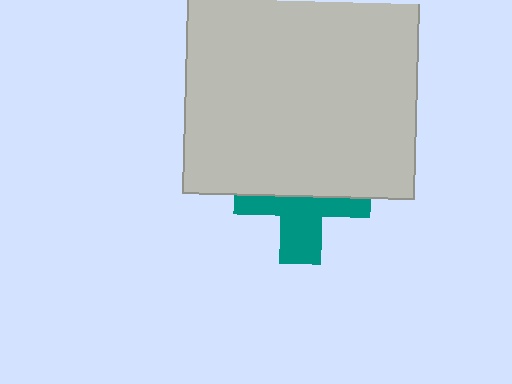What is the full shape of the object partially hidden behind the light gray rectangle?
The partially hidden object is a teal cross.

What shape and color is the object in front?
The object in front is a light gray rectangle.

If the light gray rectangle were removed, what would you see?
You would see the complete teal cross.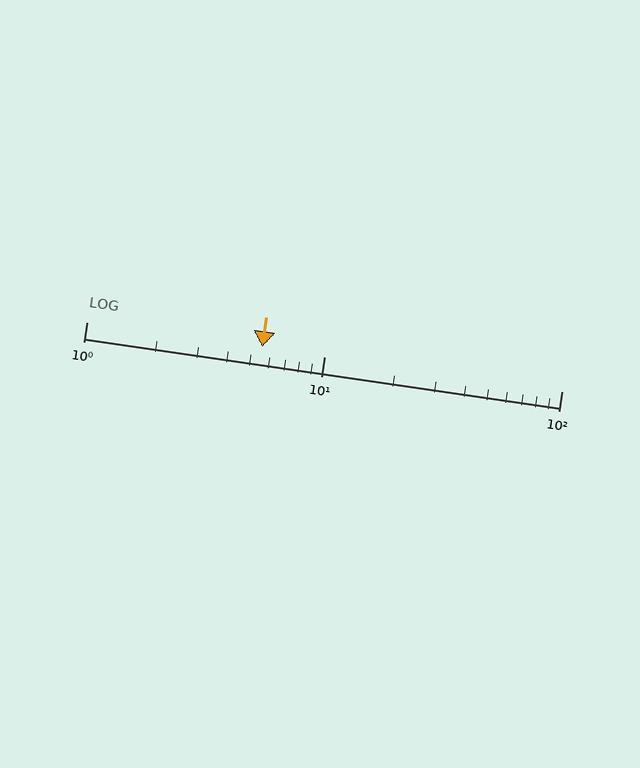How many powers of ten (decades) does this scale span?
The scale spans 2 decades, from 1 to 100.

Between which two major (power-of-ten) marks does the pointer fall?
The pointer is between 1 and 10.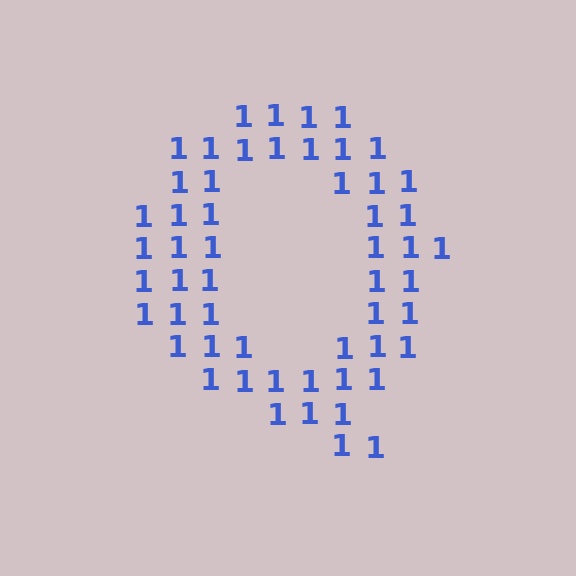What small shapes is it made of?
It is made of small digit 1's.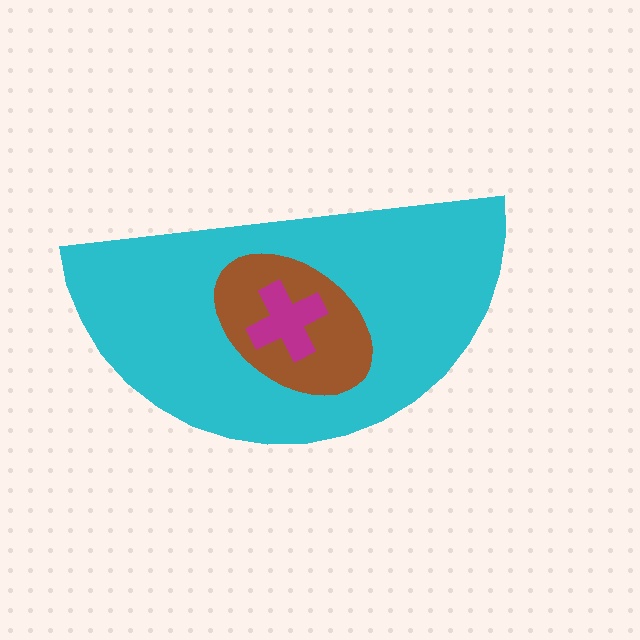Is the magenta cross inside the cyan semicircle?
Yes.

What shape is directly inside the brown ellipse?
The magenta cross.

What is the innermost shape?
The magenta cross.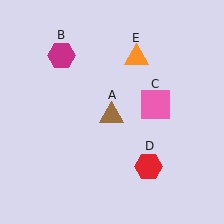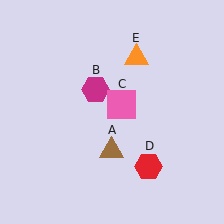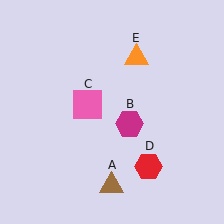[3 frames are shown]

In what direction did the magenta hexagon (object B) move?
The magenta hexagon (object B) moved down and to the right.